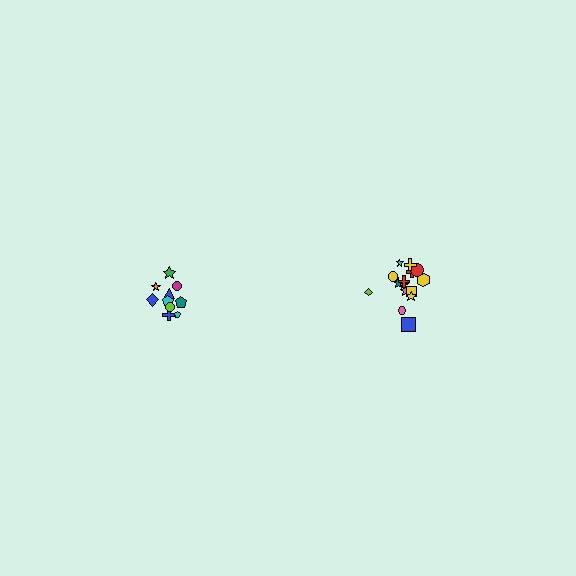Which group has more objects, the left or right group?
The right group.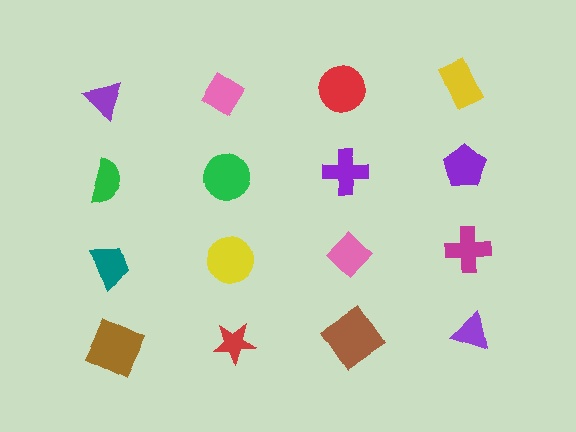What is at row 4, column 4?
A purple triangle.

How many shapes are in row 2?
4 shapes.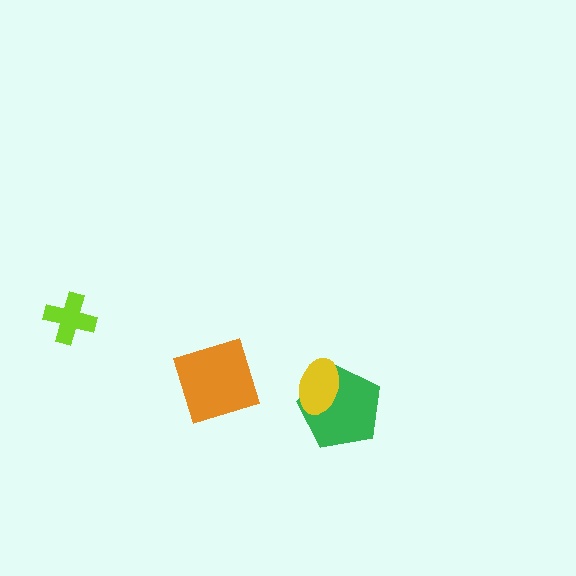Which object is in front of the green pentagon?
The yellow ellipse is in front of the green pentagon.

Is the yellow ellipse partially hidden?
No, no other shape covers it.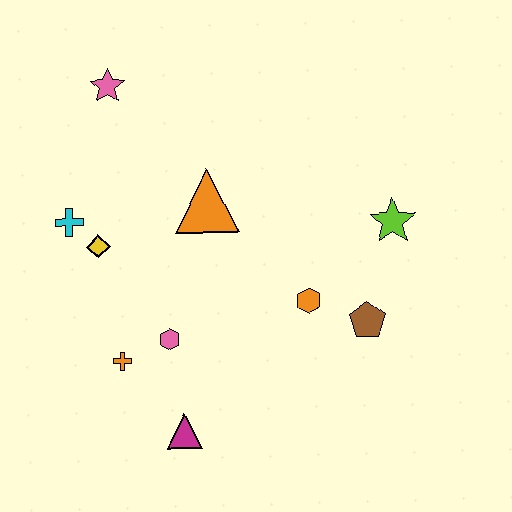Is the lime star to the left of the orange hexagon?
No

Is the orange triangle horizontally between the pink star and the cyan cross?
No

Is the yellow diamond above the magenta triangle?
Yes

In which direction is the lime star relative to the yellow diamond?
The lime star is to the right of the yellow diamond.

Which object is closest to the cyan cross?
The yellow diamond is closest to the cyan cross.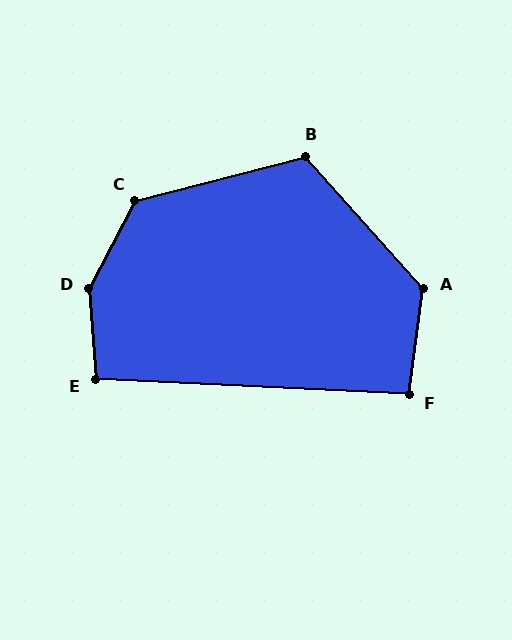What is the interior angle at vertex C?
Approximately 132 degrees (obtuse).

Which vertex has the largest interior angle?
D, at approximately 148 degrees.